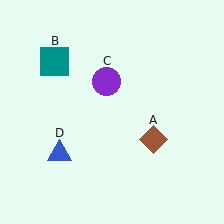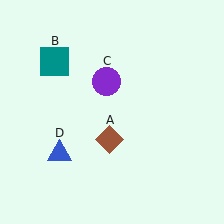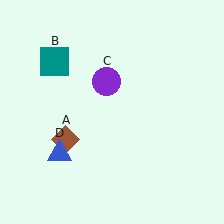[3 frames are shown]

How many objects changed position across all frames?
1 object changed position: brown diamond (object A).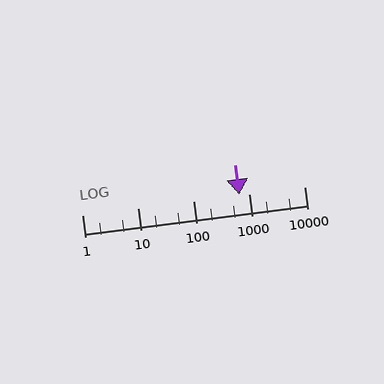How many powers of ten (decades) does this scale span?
The scale spans 4 decades, from 1 to 10000.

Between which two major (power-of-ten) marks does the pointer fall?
The pointer is between 100 and 1000.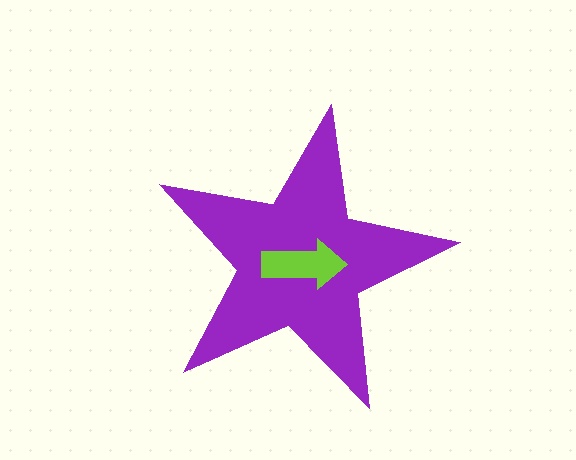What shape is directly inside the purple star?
The lime arrow.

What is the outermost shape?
The purple star.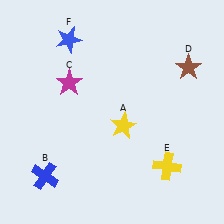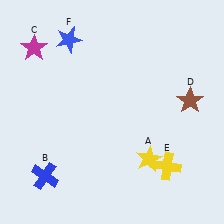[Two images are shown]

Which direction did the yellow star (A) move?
The yellow star (A) moved down.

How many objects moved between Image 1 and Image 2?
3 objects moved between the two images.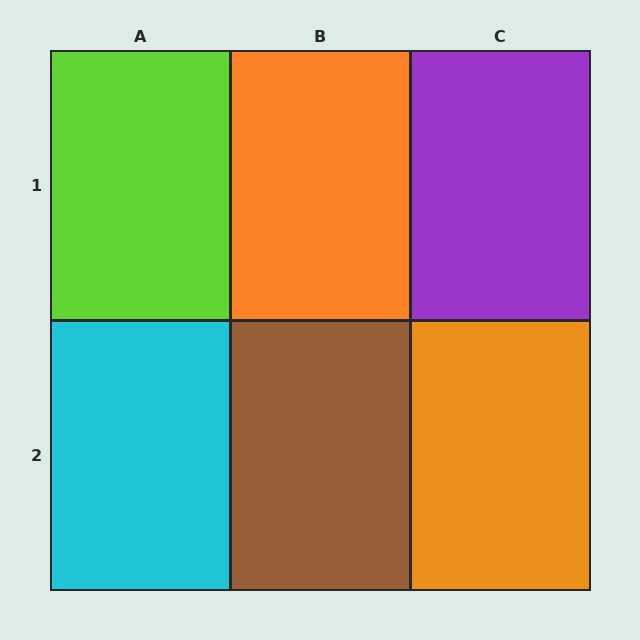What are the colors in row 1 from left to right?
Lime, orange, purple.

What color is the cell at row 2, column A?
Cyan.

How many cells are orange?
2 cells are orange.